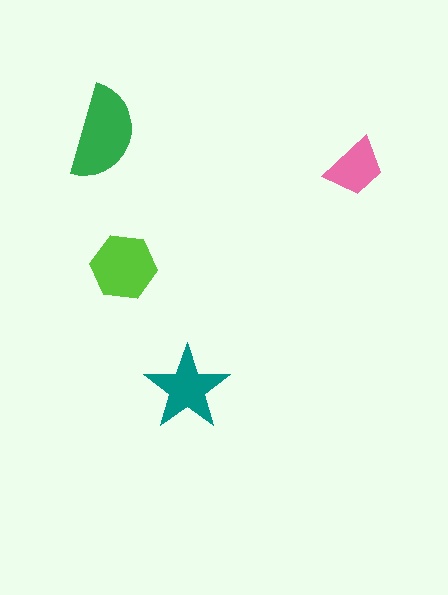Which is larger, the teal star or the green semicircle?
The green semicircle.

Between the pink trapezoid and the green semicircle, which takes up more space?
The green semicircle.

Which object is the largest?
The green semicircle.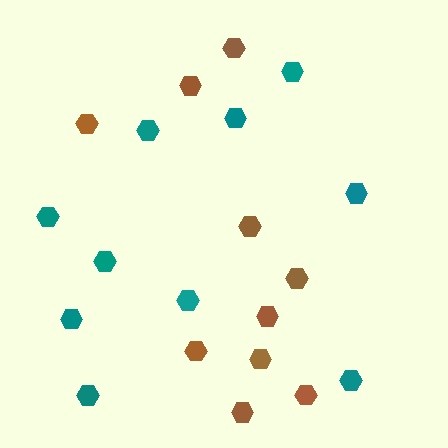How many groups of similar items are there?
There are 2 groups: one group of brown hexagons (10) and one group of teal hexagons (10).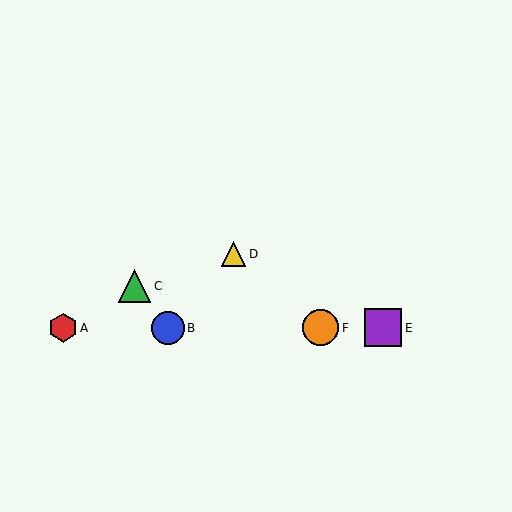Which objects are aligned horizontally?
Objects A, B, E, F are aligned horizontally.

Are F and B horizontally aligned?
Yes, both are at y≈328.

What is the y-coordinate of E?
Object E is at y≈328.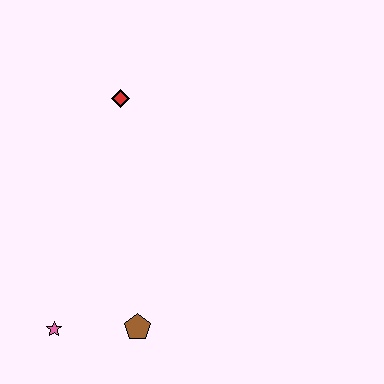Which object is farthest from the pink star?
The red diamond is farthest from the pink star.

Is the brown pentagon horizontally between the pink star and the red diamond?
No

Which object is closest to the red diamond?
The brown pentagon is closest to the red diamond.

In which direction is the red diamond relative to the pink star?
The red diamond is above the pink star.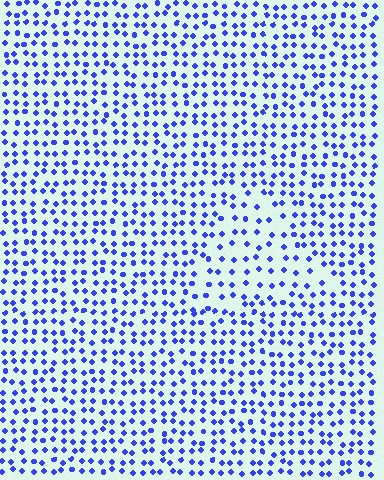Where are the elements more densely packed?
The elements are more densely packed outside the triangle boundary.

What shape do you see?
I see a triangle.